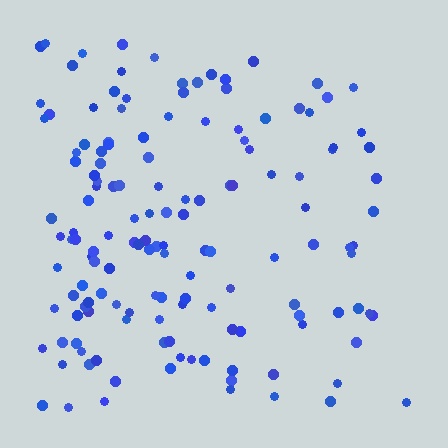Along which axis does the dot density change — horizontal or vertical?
Horizontal.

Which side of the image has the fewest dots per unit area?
The right.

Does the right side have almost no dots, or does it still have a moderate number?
Still a moderate number, just noticeably fewer than the left.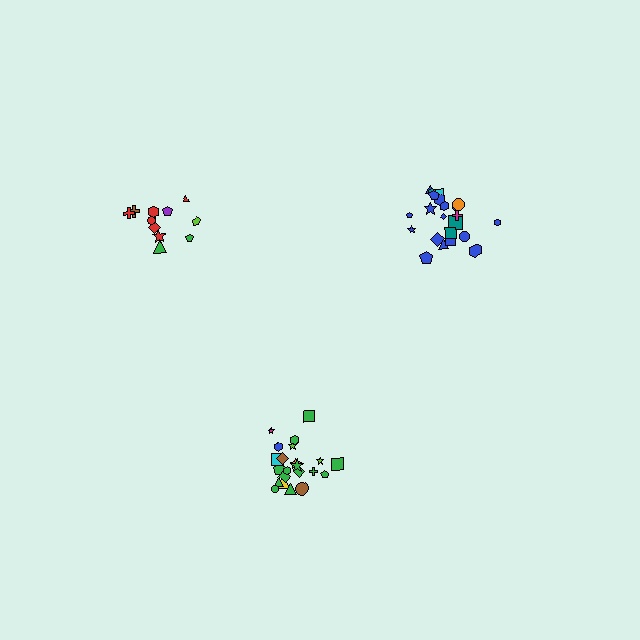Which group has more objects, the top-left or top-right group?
The top-right group.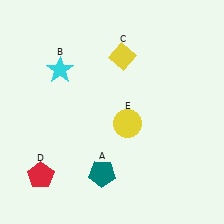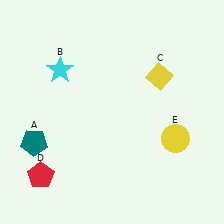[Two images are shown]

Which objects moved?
The objects that moved are: the teal pentagon (A), the yellow diamond (C), the yellow circle (E).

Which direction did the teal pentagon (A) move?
The teal pentagon (A) moved left.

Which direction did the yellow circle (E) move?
The yellow circle (E) moved right.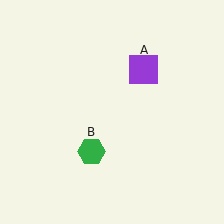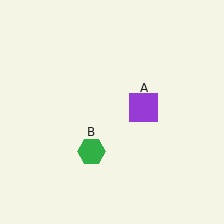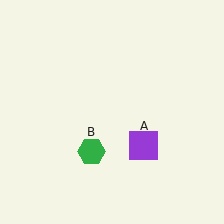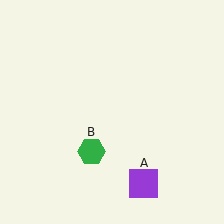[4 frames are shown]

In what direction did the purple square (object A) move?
The purple square (object A) moved down.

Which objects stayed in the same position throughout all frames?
Green hexagon (object B) remained stationary.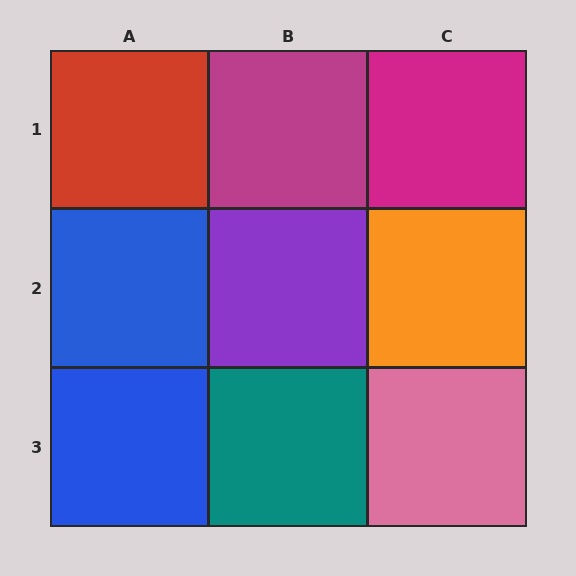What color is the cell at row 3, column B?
Teal.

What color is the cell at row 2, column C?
Orange.